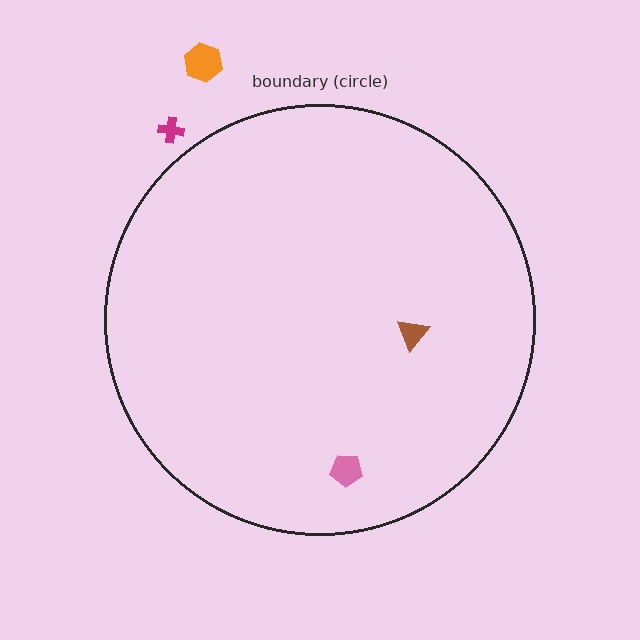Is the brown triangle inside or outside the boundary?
Inside.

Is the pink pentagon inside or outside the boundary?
Inside.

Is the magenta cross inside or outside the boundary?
Outside.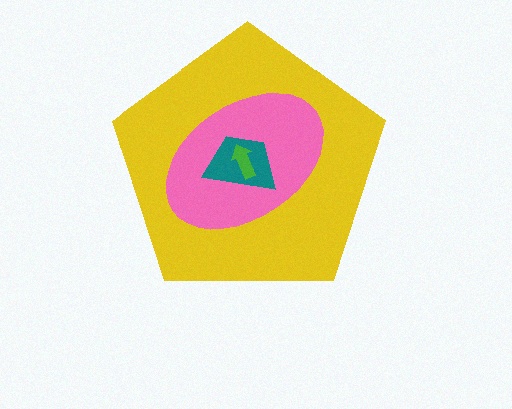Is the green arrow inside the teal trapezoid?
Yes.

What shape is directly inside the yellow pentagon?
The pink ellipse.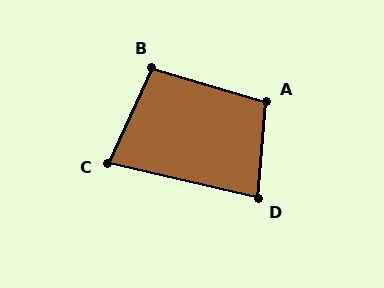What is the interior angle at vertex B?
Approximately 99 degrees (obtuse).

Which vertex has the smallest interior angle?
C, at approximately 79 degrees.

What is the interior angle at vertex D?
Approximately 81 degrees (acute).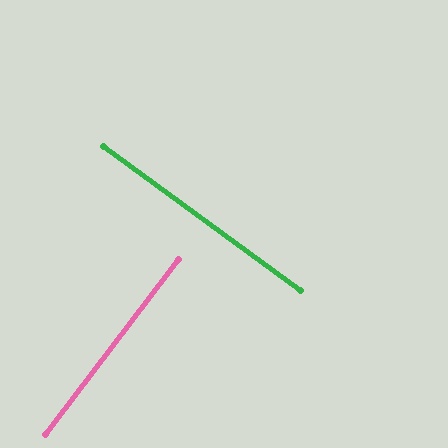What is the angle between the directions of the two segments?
Approximately 89 degrees.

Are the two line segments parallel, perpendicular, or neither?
Perpendicular — they meet at approximately 89°.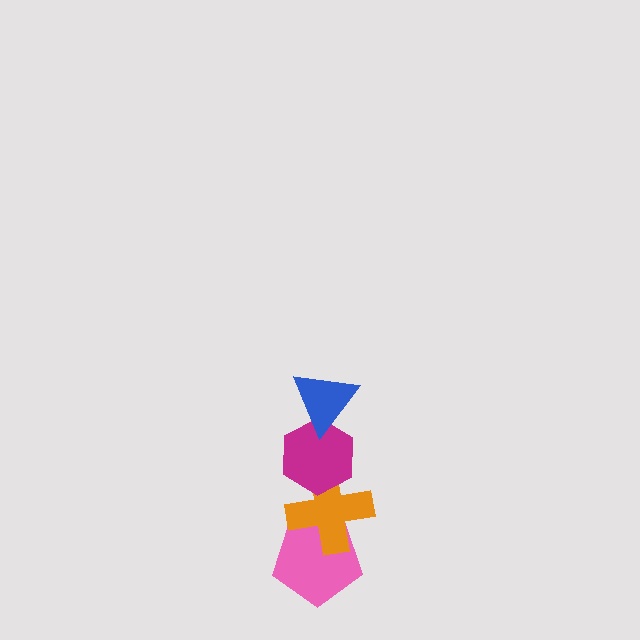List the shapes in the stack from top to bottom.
From top to bottom: the blue triangle, the magenta hexagon, the orange cross, the pink pentagon.